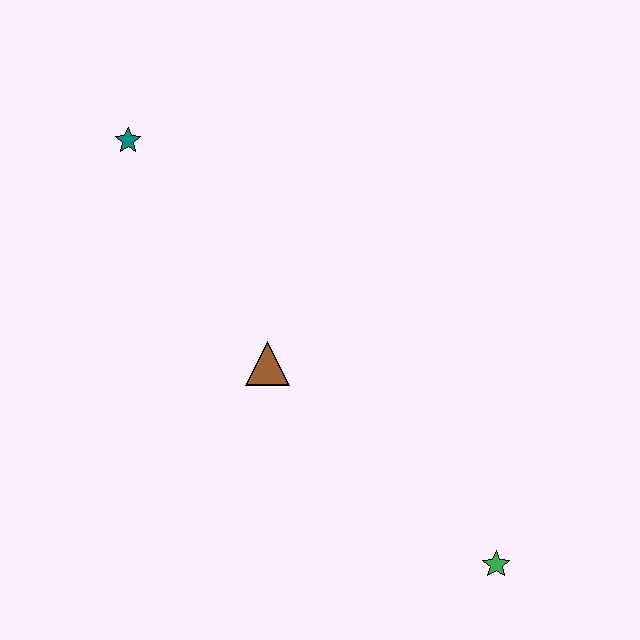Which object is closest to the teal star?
The brown triangle is closest to the teal star.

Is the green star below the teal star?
Yes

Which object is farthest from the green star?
The teal star is farthest from the green star.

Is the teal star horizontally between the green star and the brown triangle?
No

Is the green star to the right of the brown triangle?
Yes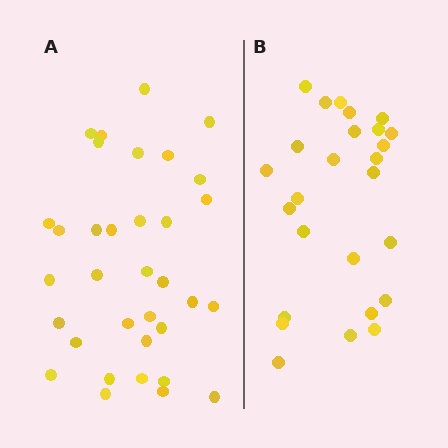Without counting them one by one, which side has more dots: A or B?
Region A (the left region) has more dots.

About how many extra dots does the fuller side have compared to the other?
Region A has roughly 8 or so more dots than region B.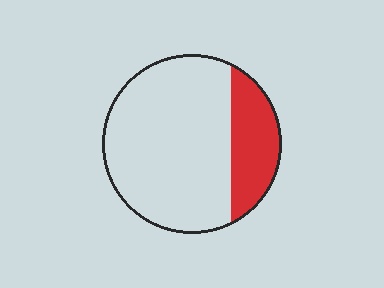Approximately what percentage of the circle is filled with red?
Approximately 25%.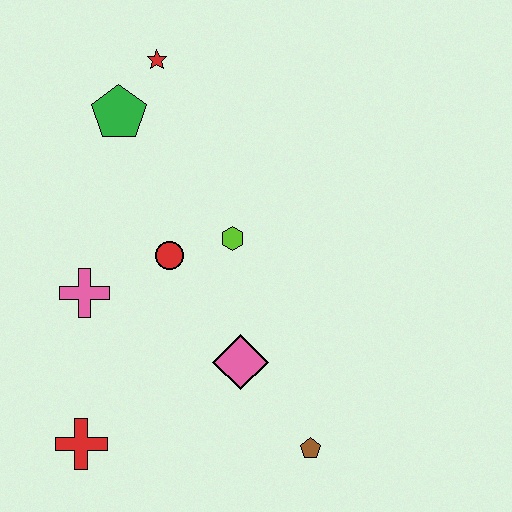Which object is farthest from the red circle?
The brown pentagon is farthest from the red circle.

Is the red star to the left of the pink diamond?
Yes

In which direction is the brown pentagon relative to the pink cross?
The brown pentagon is to the right of the pink cross.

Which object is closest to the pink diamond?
The brown pentagon is closest to the pink diamond.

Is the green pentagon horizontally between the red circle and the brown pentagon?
No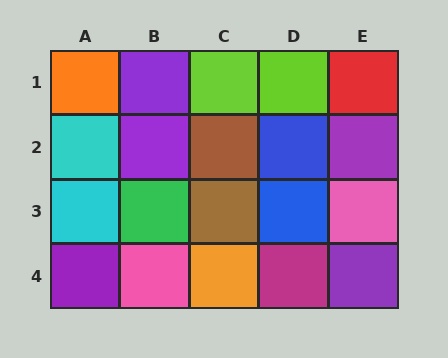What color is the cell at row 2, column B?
Purple.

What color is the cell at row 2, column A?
Cyan.